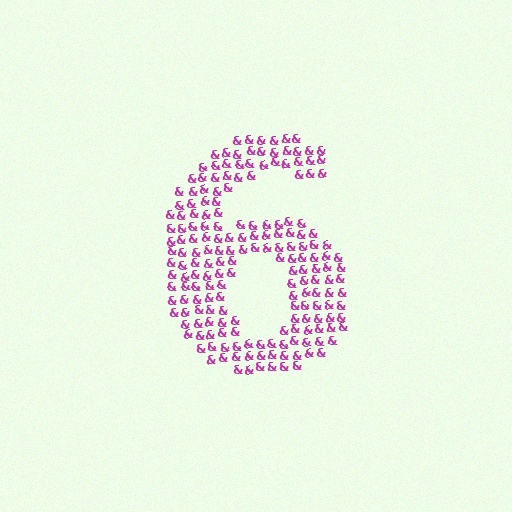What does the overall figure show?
The overall figure shows the digit 6.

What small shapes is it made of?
It is made of small ampersands.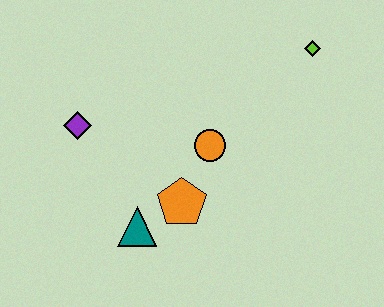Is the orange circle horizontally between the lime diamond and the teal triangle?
Yes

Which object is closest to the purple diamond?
The teal triangle is closest to the purple diamond.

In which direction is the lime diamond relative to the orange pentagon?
The lime diamond is above the orange pentagon.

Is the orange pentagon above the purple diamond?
No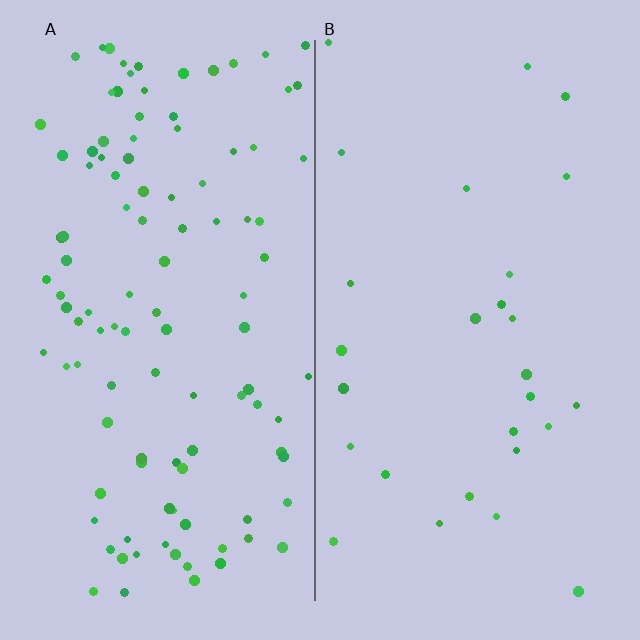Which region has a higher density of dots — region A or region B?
A (the left).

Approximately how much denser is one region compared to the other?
Approximately 3.9× — region A over region B.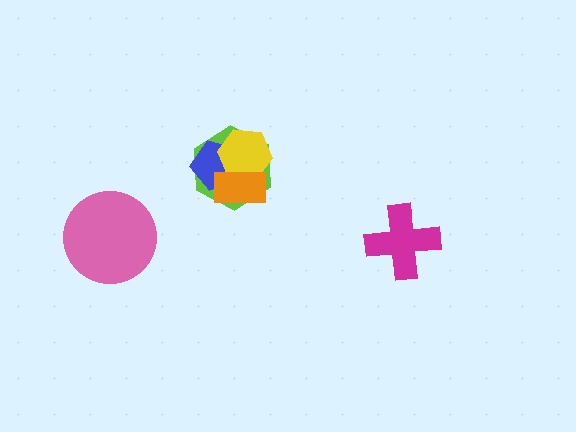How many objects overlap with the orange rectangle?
3 objects overlap with the orange rectangle.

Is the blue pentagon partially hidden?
Yes, it is partially covered by another shape.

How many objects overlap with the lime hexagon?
3 objects overlap with the lime hexagon.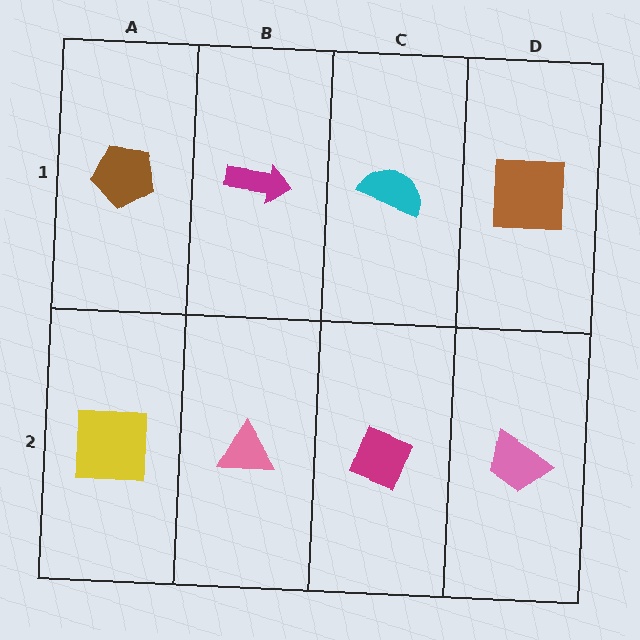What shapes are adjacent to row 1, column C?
A magenta diamond (row 2, column C), a magenta arrow (row 1, column B), a brown square (row 1, column D).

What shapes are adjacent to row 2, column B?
A magenta arrow (row 1, column B), a yellow square (row 2, column A), a magenta diamond (row 2, column C).